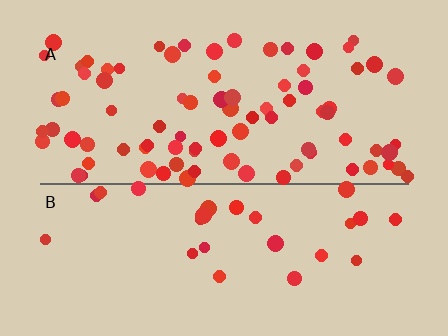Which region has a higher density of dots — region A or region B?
A (the top).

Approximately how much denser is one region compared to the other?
Approximately 3.0× — region A over region B.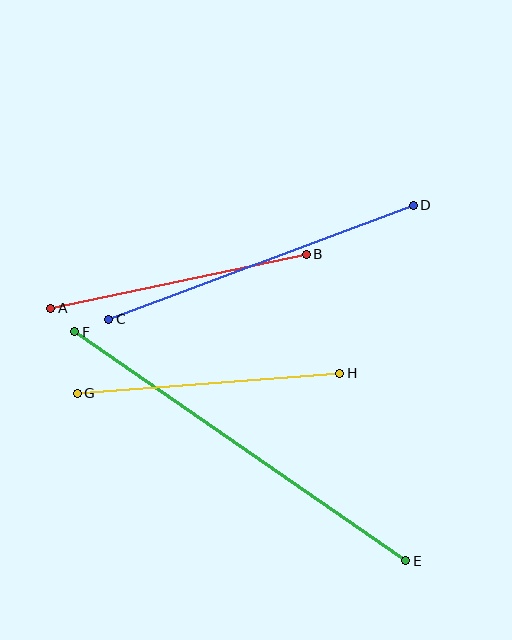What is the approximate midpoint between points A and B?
The midpoint is at approximately (178, 281) pixels.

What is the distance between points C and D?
The distance is approximately 325 pixels.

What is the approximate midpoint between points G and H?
The midpoint is at approximately (208, 383) pixels.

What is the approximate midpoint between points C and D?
The midpoint is at approximately (261, 262) pixels.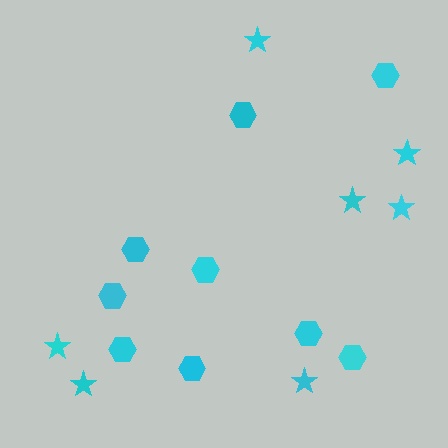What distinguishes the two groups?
There are 2 groups: one group of stars (7) and one group of hexagons (9).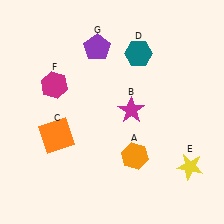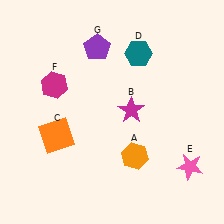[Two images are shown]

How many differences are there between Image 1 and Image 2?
There is 1 difference between the two images.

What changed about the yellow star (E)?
In Image 1, E is yellow. In Image 2, it changed to pink.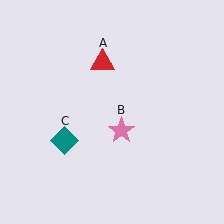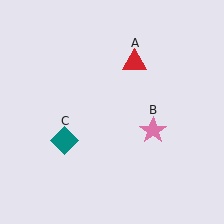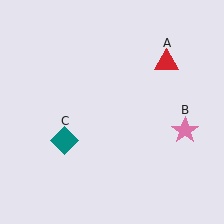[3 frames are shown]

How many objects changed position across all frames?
2 objects changed position: red triangle (object A), pink star (object B).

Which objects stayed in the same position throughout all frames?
Teal diamond (object C) remained stationary.